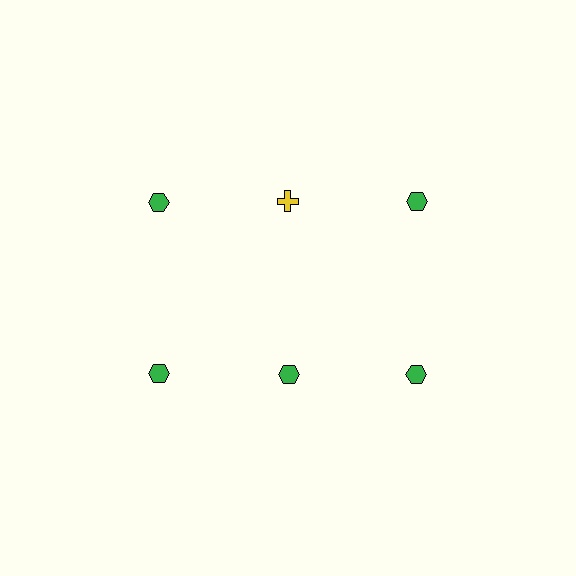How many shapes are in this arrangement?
There are 6 shapes arranged in a grid pattern.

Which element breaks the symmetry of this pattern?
The yellow cross in the top row, second from left column breaks the symmetry. All other shapes are green hexagons.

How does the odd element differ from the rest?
It differs in both color (yellow instead of green) and shape (cross instead of hexagon).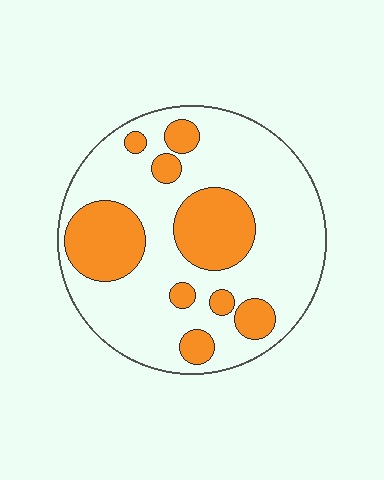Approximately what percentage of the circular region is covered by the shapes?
Approximately 30%.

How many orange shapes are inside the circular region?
9.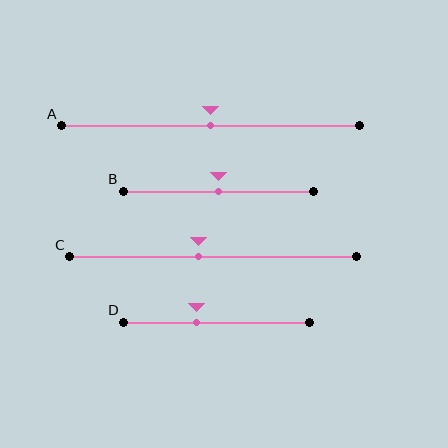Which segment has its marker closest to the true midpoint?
Segment A has its marker closest to the true midpoint.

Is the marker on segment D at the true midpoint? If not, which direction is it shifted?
No, the marker on segment D is shifted to the left by about 11% of the segment length.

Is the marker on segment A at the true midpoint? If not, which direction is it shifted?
Yes, the marker on segment A is at the true midpoint.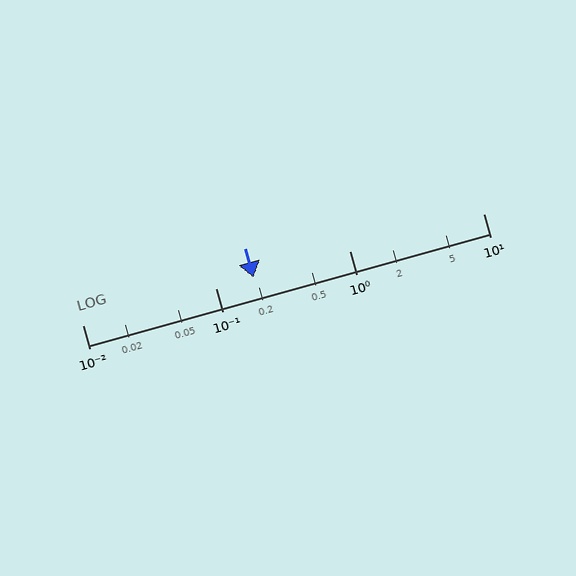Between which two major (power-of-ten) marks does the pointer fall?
The pointer is between 0.1 and 1.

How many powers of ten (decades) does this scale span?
The scale spans 3 decades, from 0.01 to 10.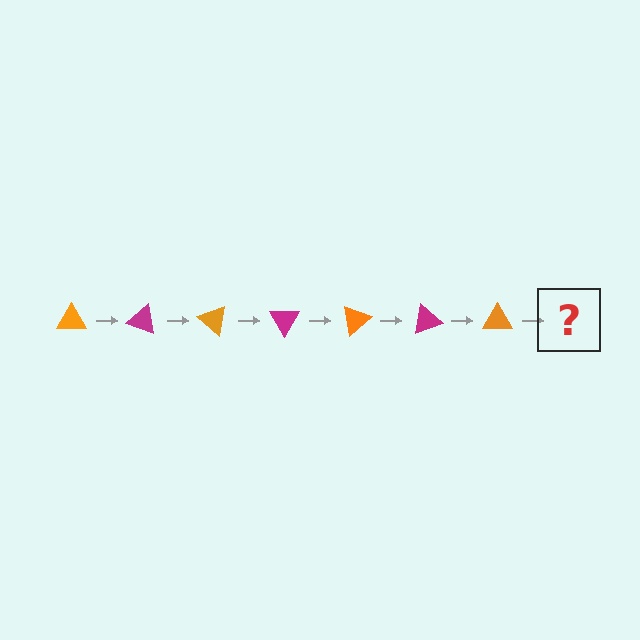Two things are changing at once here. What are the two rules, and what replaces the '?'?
The two rules are that it rotates 20 degrees each step and the color cycles through orange and magenta. The '?' should be a magenta triangle, rotated 140 degrees from the start.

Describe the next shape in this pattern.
It should be a magenta triangle, rotated 140 degrees from the start.